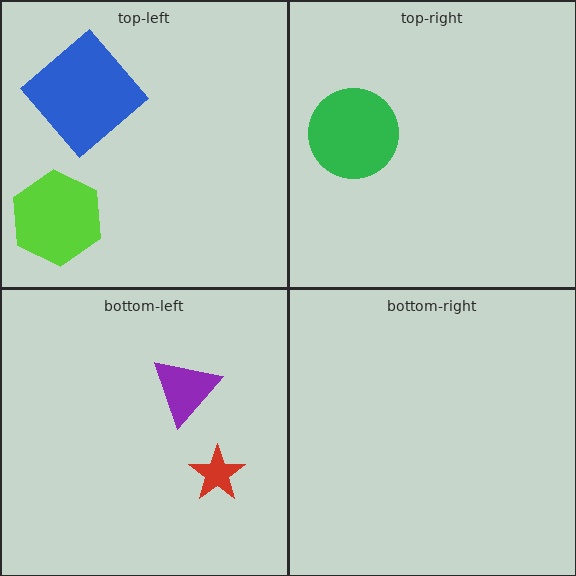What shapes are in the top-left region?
The blue diamond, the lime hexagon.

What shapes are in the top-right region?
The green circle.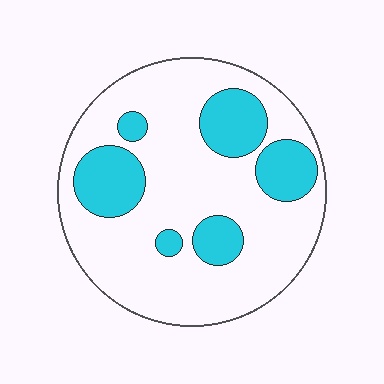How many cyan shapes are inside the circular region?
6.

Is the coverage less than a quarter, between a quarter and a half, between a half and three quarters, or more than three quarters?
Between a quarter and a half.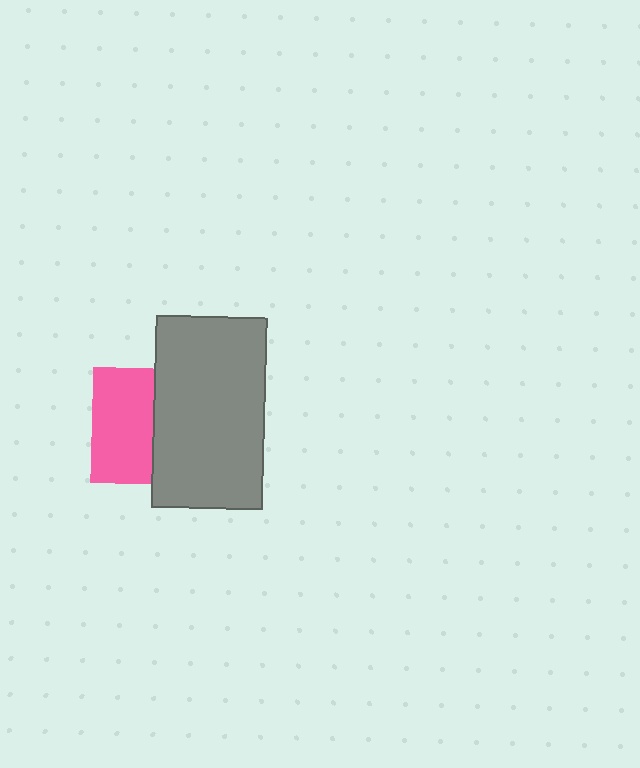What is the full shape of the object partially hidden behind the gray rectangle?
The partially hidden object is a pink square.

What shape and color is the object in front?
The object in front is a gray rectangle.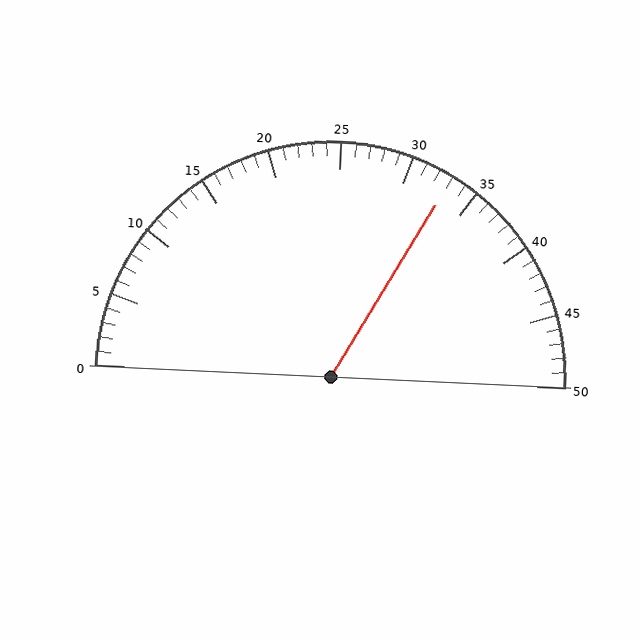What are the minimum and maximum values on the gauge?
The gauge ranges from 0 to 50.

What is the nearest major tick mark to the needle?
The nearest major tick mark is 35.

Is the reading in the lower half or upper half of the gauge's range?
The reading is in the upper half of the range (0 to 50).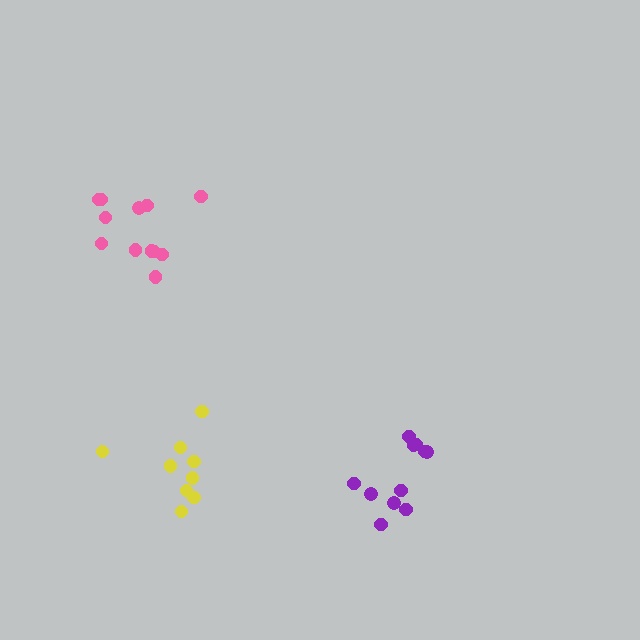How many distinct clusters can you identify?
There are 3 distinct clusters.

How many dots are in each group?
Group 1: 9 dots, Group 2: 12 dots, Group 3: 11 dots (32 total).